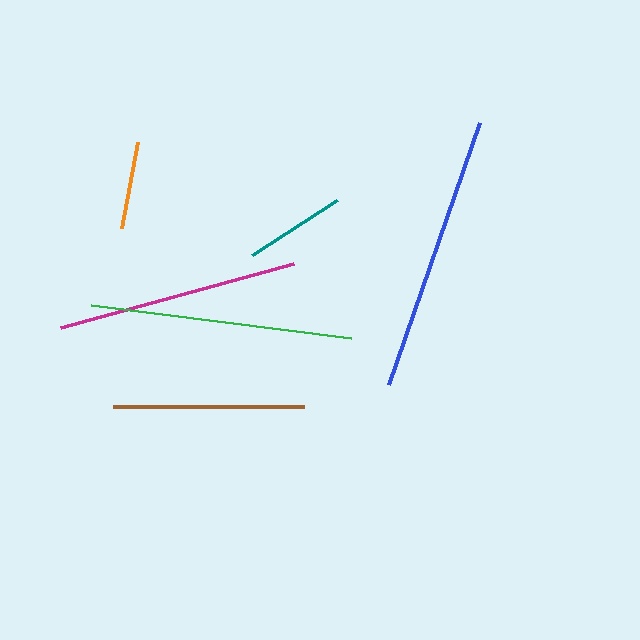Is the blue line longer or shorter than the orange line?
The blue line is longer than the orange line.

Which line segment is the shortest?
The orange line is the shortest at approximately 87 pixels.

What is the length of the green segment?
The green segment is approximately 262 pixels long.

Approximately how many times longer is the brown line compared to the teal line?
The brown line is approximately 1.9 times the length of the teal line.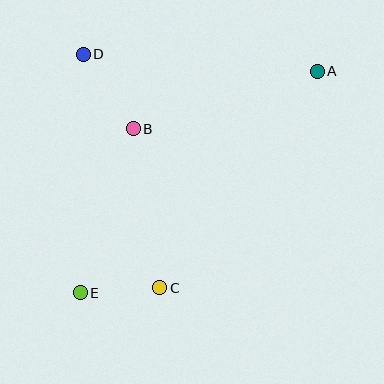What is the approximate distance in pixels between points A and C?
The distance between A and C is approximately 267 pixels.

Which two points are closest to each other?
Points C and E are closest to each other.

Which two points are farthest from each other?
Points A and E are farthest from each other.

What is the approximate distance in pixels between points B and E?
The distance between B and E is approximately 172 pixels.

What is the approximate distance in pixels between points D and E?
The distance between D and E is approximately 238 pixels.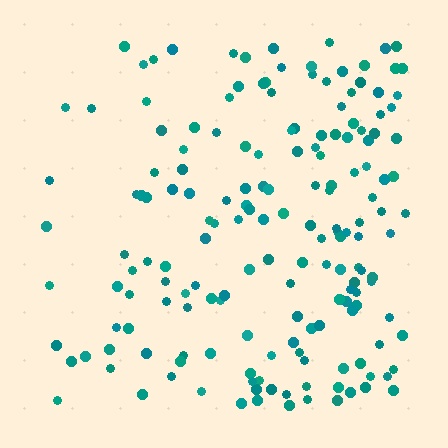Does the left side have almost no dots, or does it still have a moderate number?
Still a moderate number, just noticeably fewer than the right.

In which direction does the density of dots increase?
From left to right, with the right side densest.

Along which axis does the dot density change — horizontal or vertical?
Horizontal.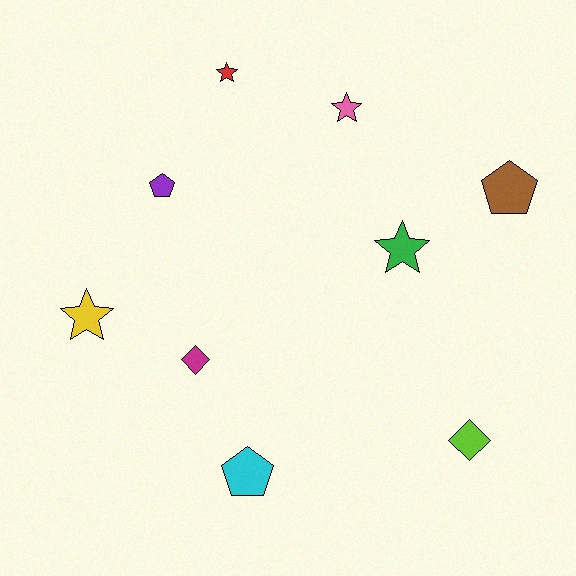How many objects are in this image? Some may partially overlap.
There are 9 objects.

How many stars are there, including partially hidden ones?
There are 4 stars.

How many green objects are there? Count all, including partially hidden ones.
There is 1 green object.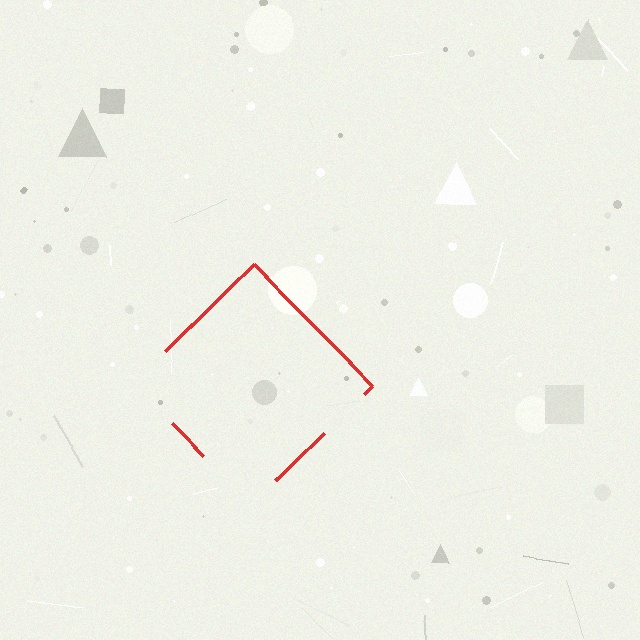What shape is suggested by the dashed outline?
The dashed outline suggests a diamond.